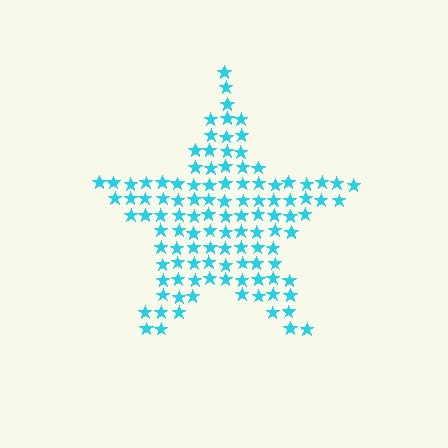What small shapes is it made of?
It is made of small stars.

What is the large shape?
The large shape is a star.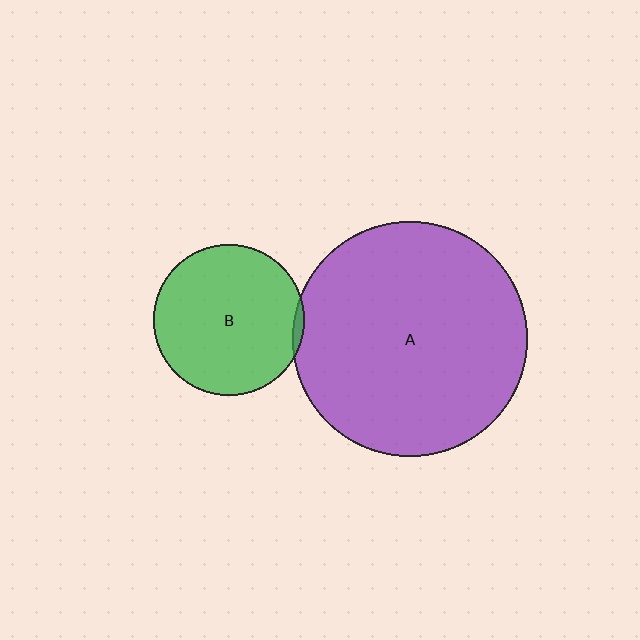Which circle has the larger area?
Circle A (purple).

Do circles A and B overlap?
Yes.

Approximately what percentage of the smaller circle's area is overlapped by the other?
Approximately 5%.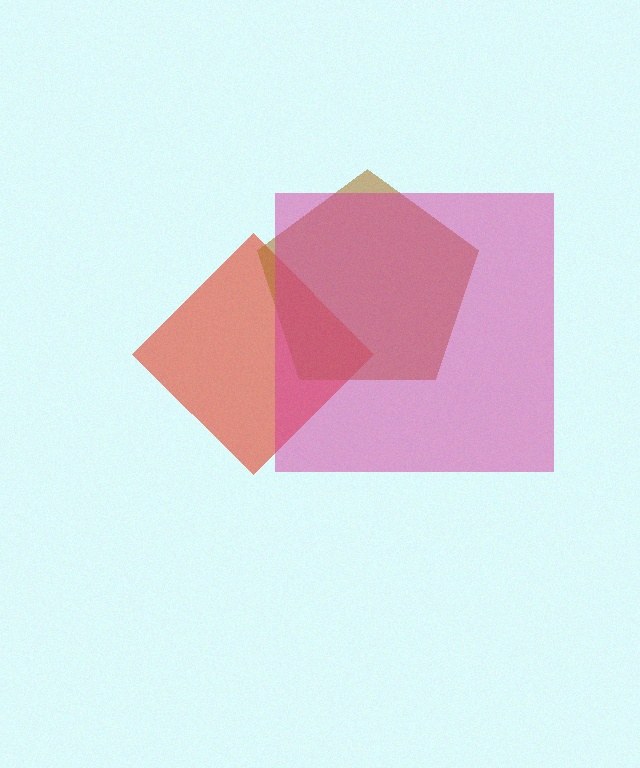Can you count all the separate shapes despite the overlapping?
Yes, there are 3 separate shapes.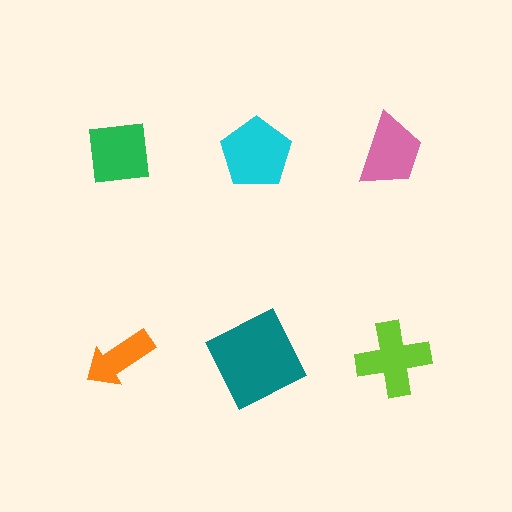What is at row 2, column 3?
A lime cross.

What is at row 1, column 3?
A pink trapezoid.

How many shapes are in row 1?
3 shapes.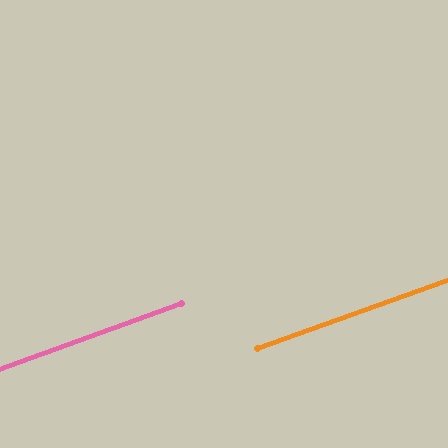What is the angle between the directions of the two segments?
Approximately 0 degrees.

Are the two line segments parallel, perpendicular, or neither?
Parallel — their directions differ by only 0.1°.